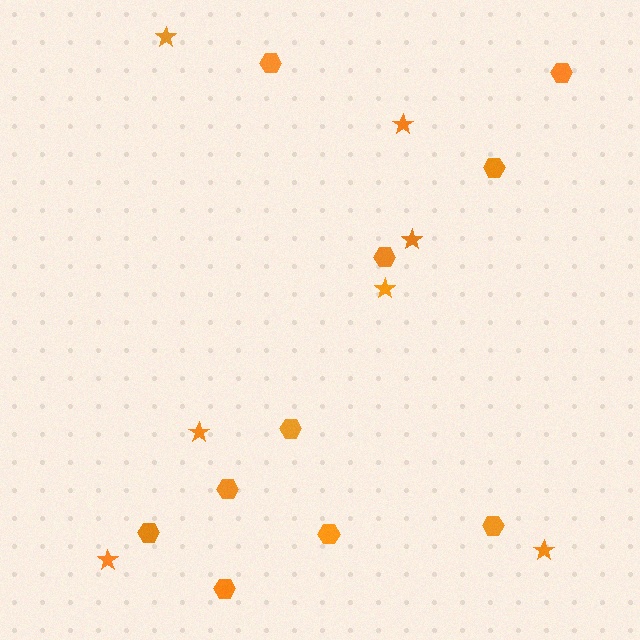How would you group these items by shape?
There are 2 groups: one group of stars (7) and one group of hexagons (10).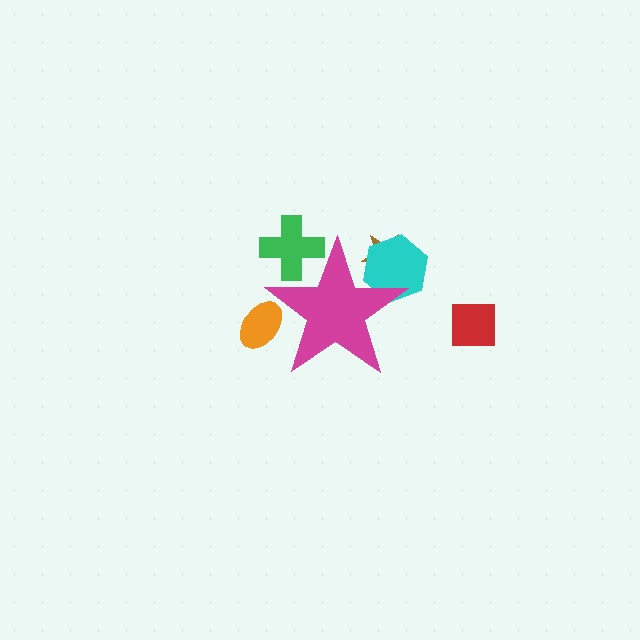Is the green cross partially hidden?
Yes, the green cross is partially hidden behind the magenta star.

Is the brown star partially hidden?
Yes, the brown star is partially hidden behind the magenta star.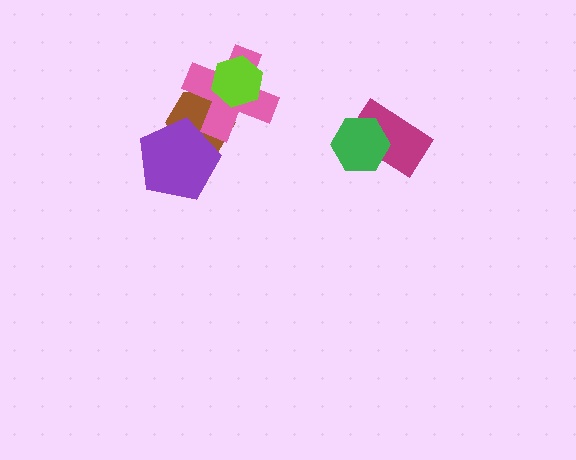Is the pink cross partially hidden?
Yes, it is partially covered by another shape.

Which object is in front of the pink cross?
The lime hexagon is in front of the pink cross.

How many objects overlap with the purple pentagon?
1 object overlaps with the purple pentagon.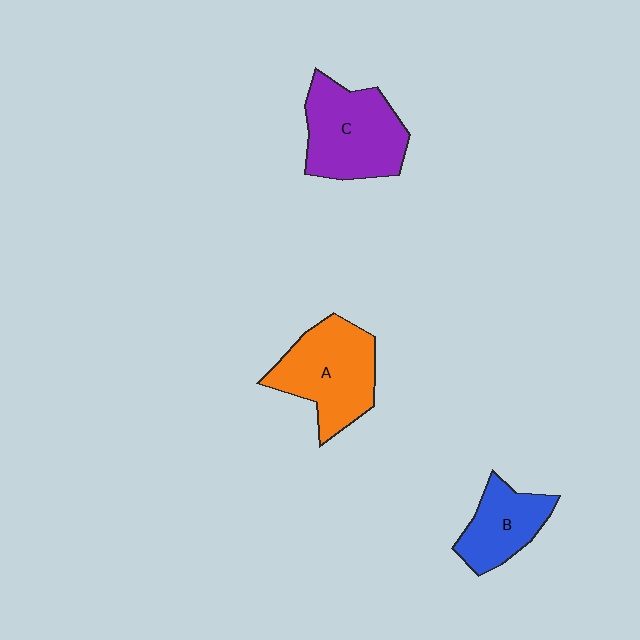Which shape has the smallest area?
Shape B (blue).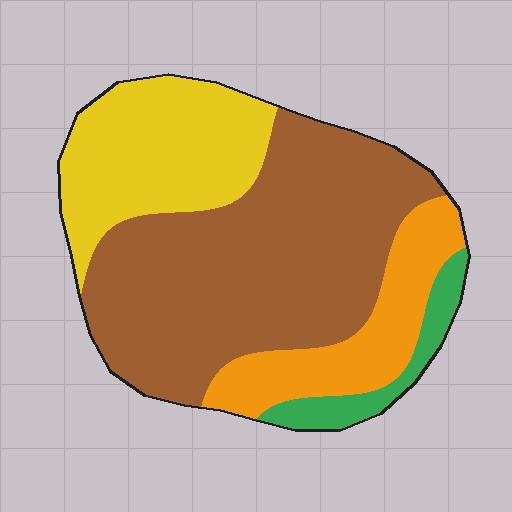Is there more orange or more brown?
Brown.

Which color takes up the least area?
Green, at roughly 5%.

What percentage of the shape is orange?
Orange takes up about one sixth (1/6) of the shape.